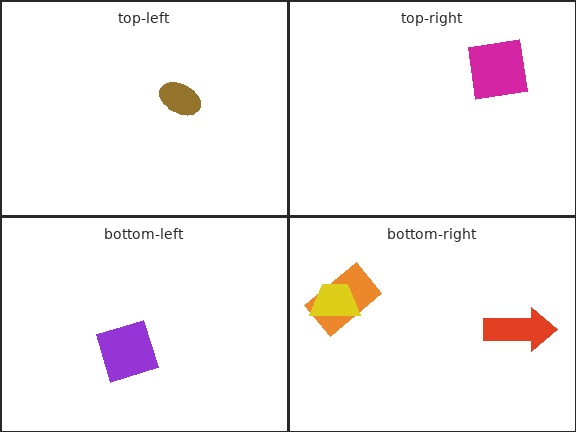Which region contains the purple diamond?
The bottom-left region.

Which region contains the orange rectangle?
The bottom-right region.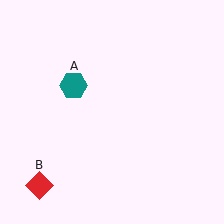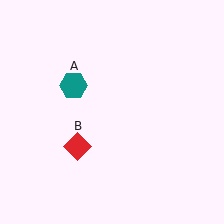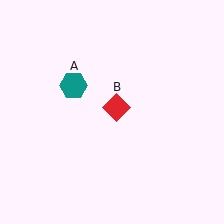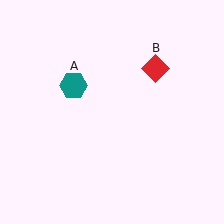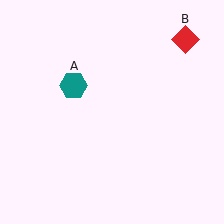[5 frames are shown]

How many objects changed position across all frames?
1 object changed position: red diamond (object B).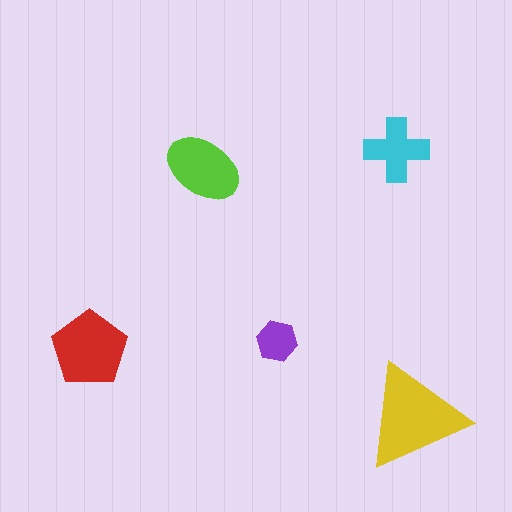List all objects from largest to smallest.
The yellow triangle, the red pentagon, the lime ellipse, the cyan cross, the purple hexagon.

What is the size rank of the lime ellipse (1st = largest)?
3rd.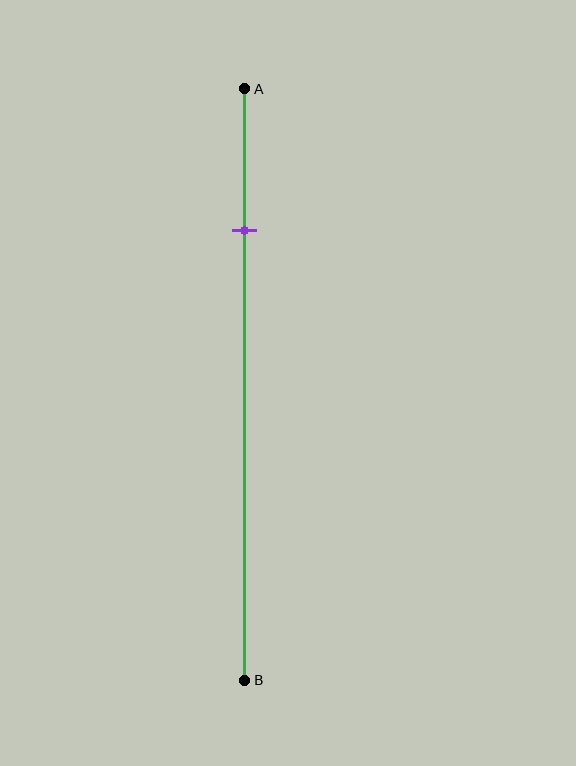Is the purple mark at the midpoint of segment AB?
No, the mark is at about 25% from A, not at the 50% midpoint.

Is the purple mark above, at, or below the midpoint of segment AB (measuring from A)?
The purple mark is above the midpoint of segment AB.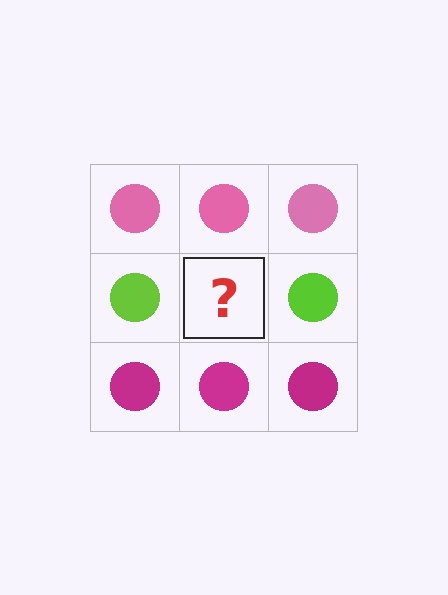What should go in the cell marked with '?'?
The missing cell should contain a lime circle.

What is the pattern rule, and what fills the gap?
The rule is that each row has a consistent color. The gap should be filled with a lime circle.